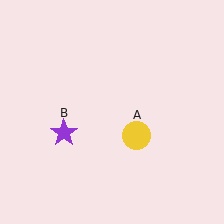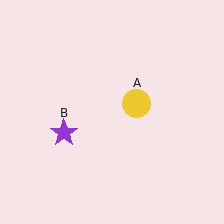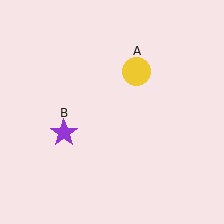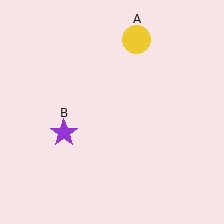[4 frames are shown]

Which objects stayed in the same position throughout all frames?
Purple star (object B) remained stationary.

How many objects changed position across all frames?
1 object changed position: yellow circle (object A).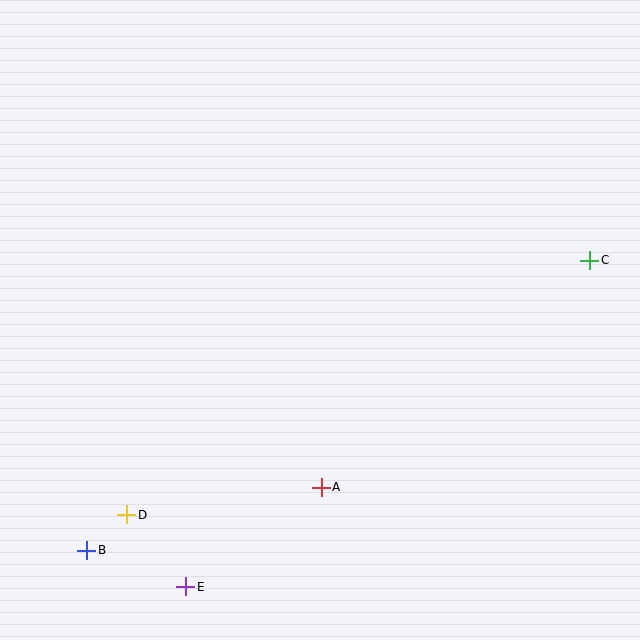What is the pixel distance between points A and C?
The distance between A and C is 352 pixels.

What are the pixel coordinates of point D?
Point D is at (127, 515).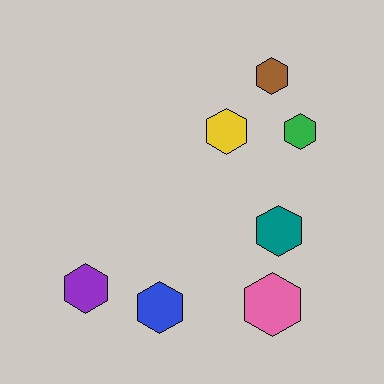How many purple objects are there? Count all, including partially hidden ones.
There is 1 purple object.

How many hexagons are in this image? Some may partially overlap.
There are 7 hexagons.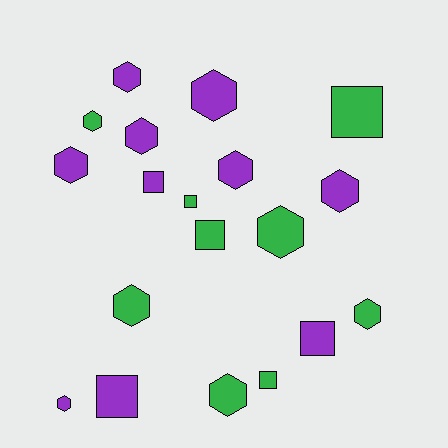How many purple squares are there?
There are 3 purple squares.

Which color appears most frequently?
Purple, with 10 objects.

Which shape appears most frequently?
Hexagon, with 12 objects.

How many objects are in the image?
There are 19 objects.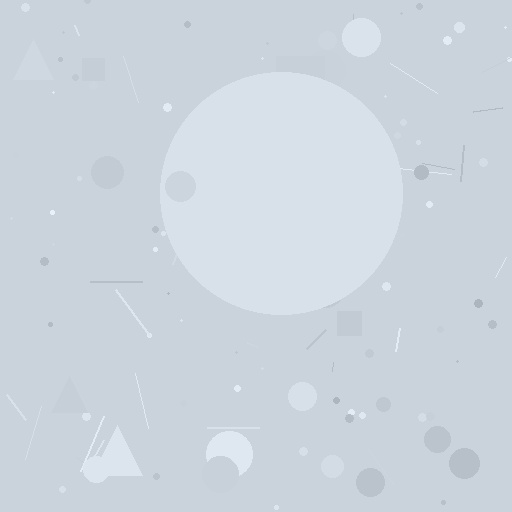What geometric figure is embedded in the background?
A circle is embedded in the background.